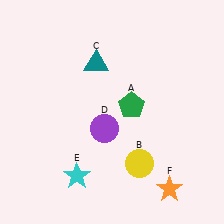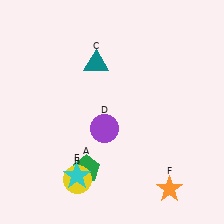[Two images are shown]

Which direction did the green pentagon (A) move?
The green pentagon (A) moved down.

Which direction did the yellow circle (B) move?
The yellow circle (B) moved left.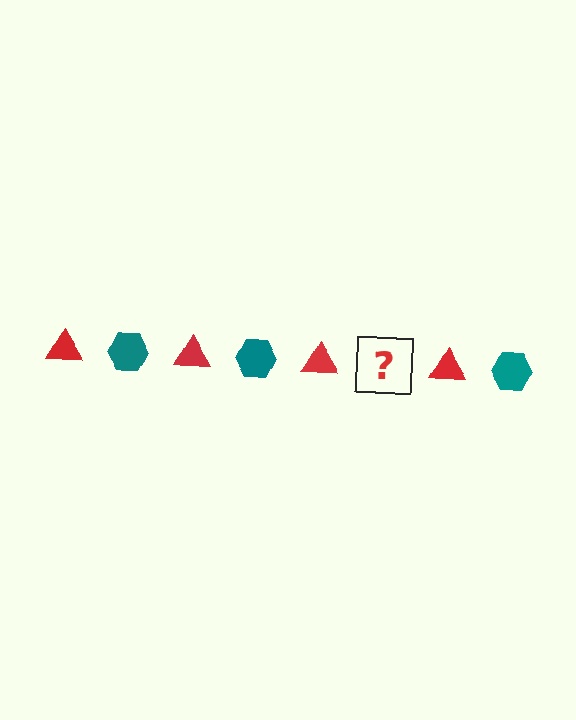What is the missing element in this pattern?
The missing element is a teal hexagon.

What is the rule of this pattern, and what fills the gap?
The rule is that the pattern alternates between red triangle and teal hexagon. The gap should be filled with a teal hexagon.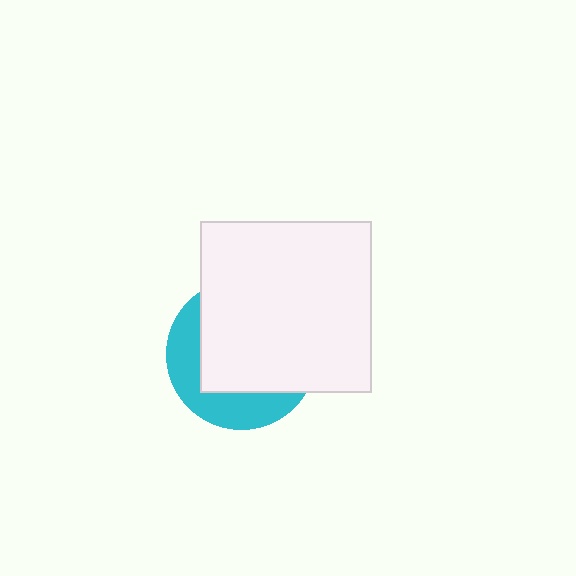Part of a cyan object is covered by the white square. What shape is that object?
It is a circle.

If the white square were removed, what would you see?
You would see the complete cyan circle.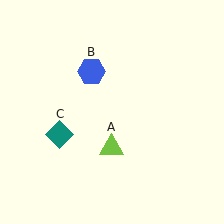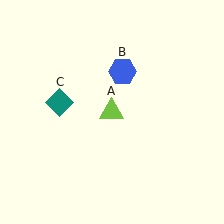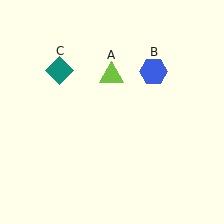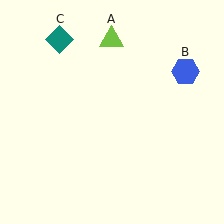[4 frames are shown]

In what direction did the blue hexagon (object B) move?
The blue hexagon (object B) moved right.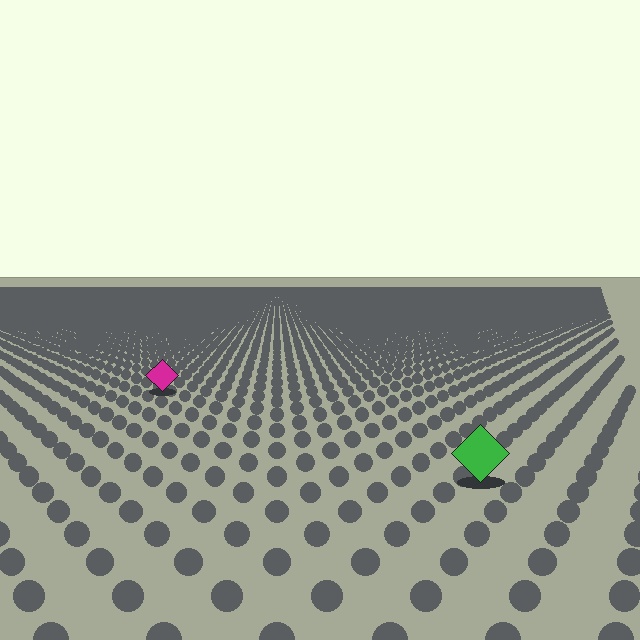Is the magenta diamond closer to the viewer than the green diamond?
No. The green diamond is closer — you can tell from the texture gradient: the ground texture is coarser near it.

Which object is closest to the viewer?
The green diamond is closest. The texture marks near it are larger and more spread out.